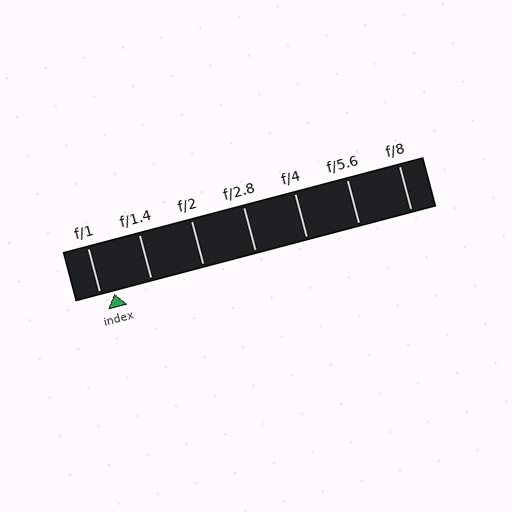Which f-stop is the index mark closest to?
The index mark is closest to f/1.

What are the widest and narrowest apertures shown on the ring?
The widest aperture shown is f/1 and the narrowest is f/8.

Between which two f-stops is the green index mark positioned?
The index mark is between f/1 and f/1.4.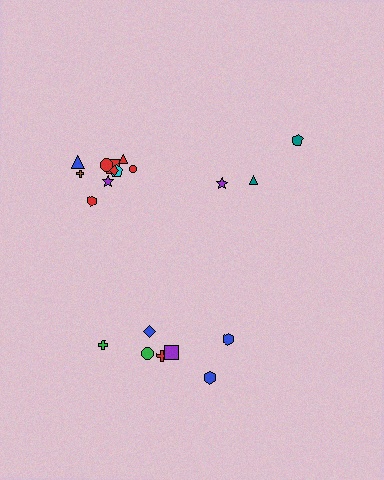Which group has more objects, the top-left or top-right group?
The top-left group.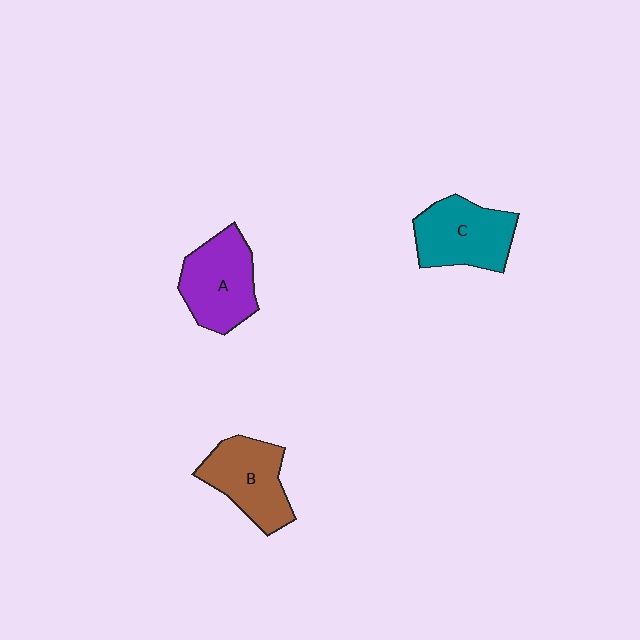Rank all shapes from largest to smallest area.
From largest to smallest: A (purple), C (teal), B (brown).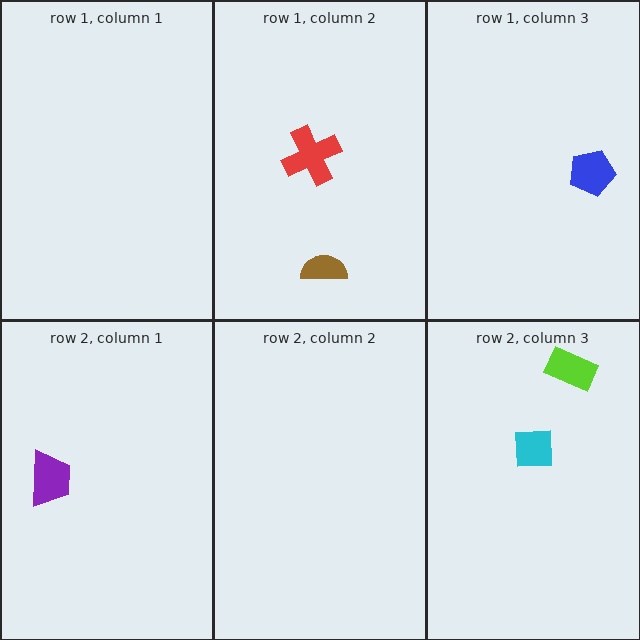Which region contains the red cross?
The row 1, column 2 region.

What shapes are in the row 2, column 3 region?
The lime rectangle, the cyan square.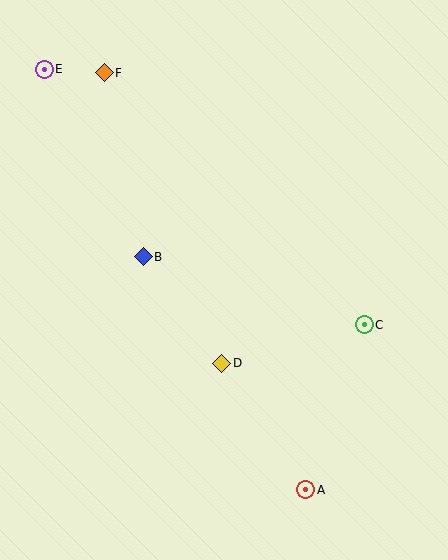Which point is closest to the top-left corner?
Point E is closest to the top-left corner.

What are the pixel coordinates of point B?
Point B is at (143, 257).